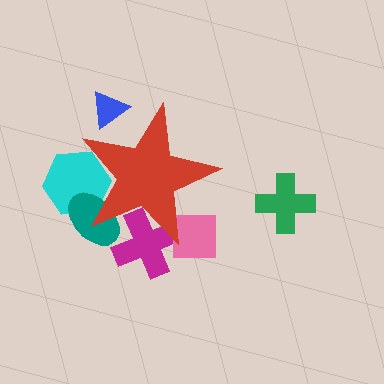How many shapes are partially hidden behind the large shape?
5 shapes are partially hidden.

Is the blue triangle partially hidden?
Yes, the blue triangle is partially hidden behind the red star.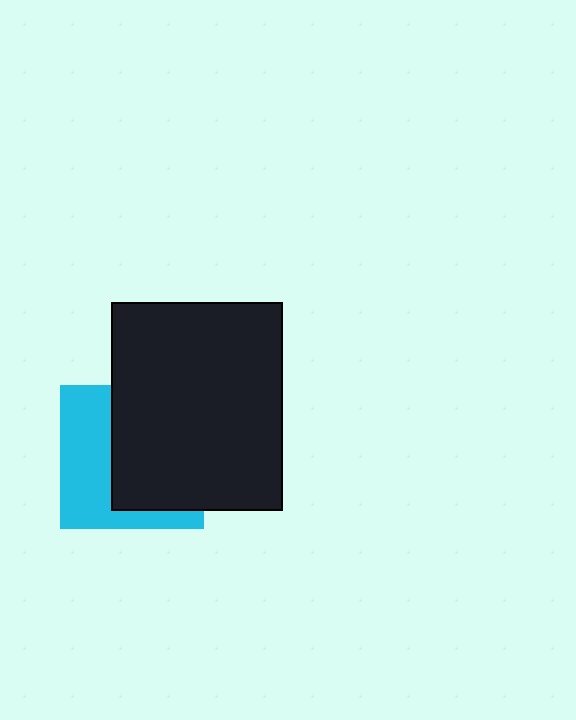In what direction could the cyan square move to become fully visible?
The cyan square could move left. That would shift it out from behind the black rectangle entirely.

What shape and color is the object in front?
The object in front is a black rectangle.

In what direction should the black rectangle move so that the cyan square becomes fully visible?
The black rectangle should move right. That is the shortest direction to clear the overlap and leave the cyan square fully visible.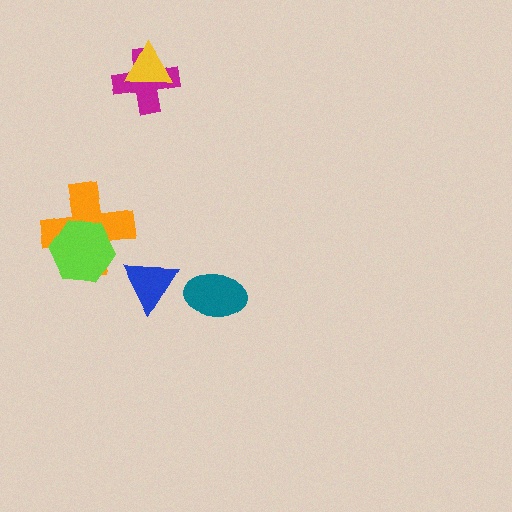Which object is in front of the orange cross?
The lime hexagon is in front of the orange cross.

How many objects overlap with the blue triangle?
0 objects overlap with the blue triangle.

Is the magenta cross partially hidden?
Yes, it is partially covered by another shape.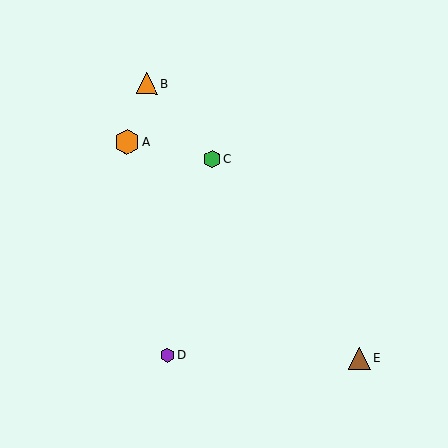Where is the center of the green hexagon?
The center of the green hexagon is at (212, 159).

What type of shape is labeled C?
Shape C is a green hexagon.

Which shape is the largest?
The orange hexagon (labeled A) is the largest.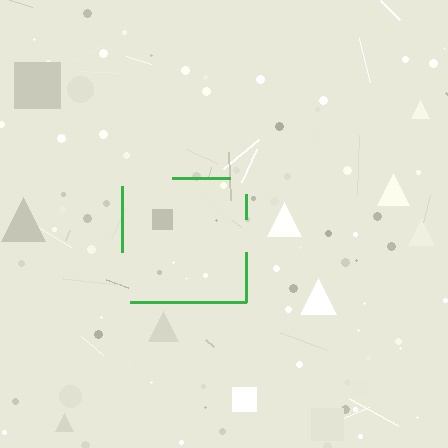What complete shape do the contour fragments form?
The contour fragments form a square.